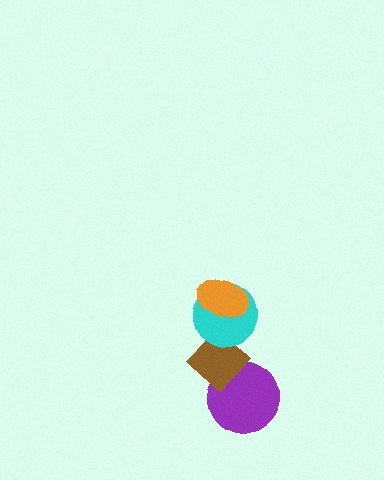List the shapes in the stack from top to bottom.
From top to bottom: the orange ellipse, the cyan circle, the brown diamond, the purple circle.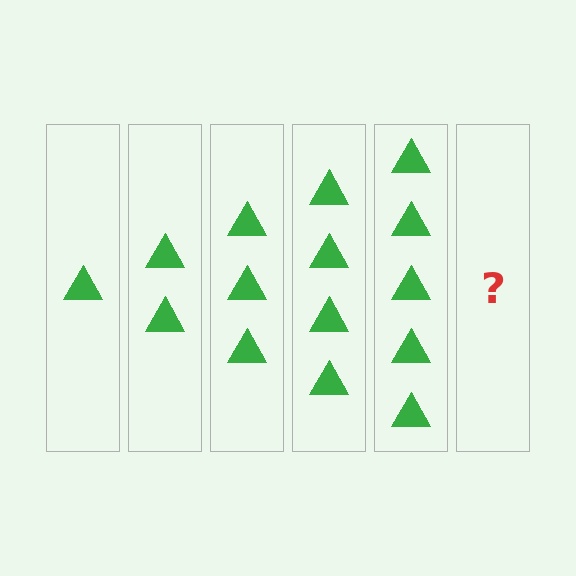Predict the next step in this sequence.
The next step is 6 triangles.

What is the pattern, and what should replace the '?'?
The pattern is that each step adds one more triangle. The '?' should be 6 triangles.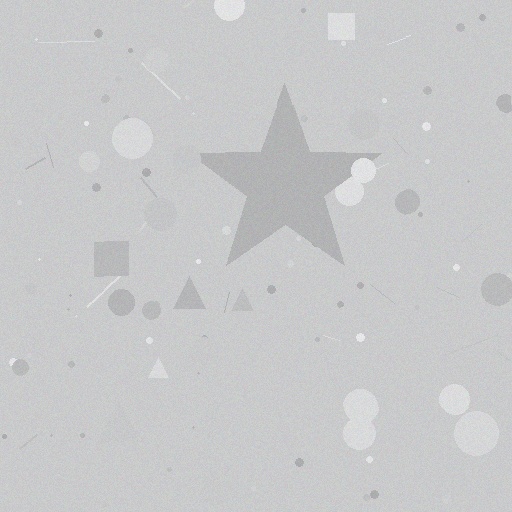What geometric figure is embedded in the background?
A star is embedded in the background.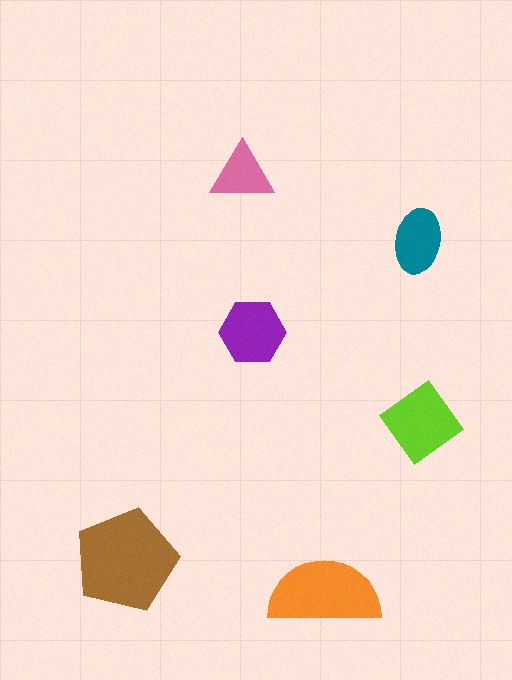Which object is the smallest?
The pink triangle.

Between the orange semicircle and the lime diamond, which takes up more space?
The orange semicircle.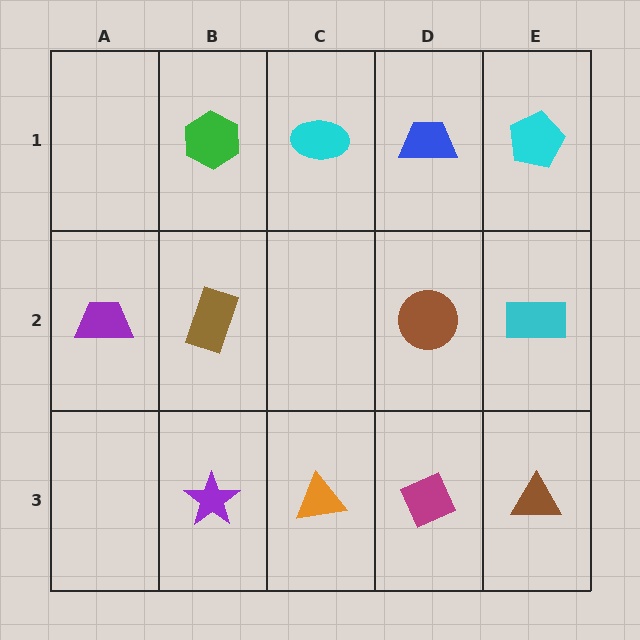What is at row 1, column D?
A blue trapezoid.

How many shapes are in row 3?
4 shapes.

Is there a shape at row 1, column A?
No, that cell is empty.